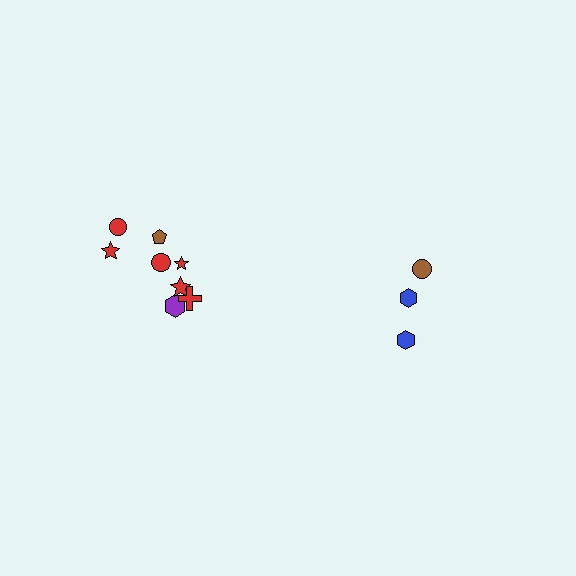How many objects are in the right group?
There are 3 objects.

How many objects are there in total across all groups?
There are 11 objects.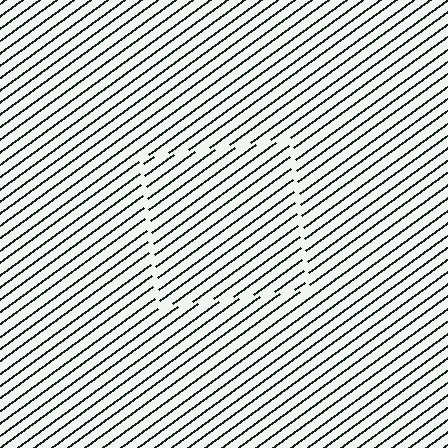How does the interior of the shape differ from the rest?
The interior of the shape contains the same grating, shifted by half a period — the contour is defined by the phase discontinuity where line-ends from the inner and outer gratings abut.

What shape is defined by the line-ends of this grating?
An illusory square. The interior of the shape contains the same grating, shifted by half a period — the contour is defined by the phase discontinuity where line-ends from the inner and outer gratings abut.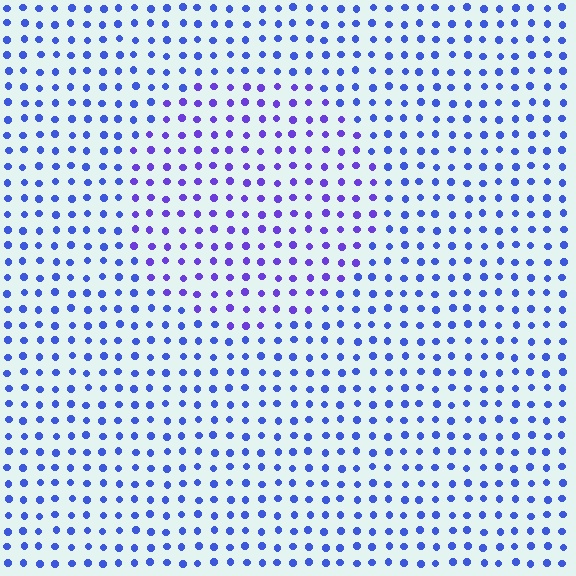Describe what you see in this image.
The image is filled with small blue elements in a uniform arrangement. A circle-shaped region is visible where the elements are tinted to a slightly different hue, forming a subtle color boundary.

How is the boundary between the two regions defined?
The boundary is defined purely by a slight shift in hue (about 28 degrees). Spacing, size, and orientation are identical on both sides.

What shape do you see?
I see a circle.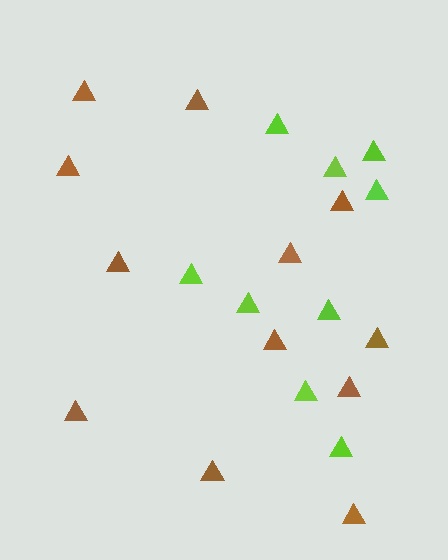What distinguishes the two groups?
There are 2 groups: one group of lime triangles (9) and one group of brown triangles (12).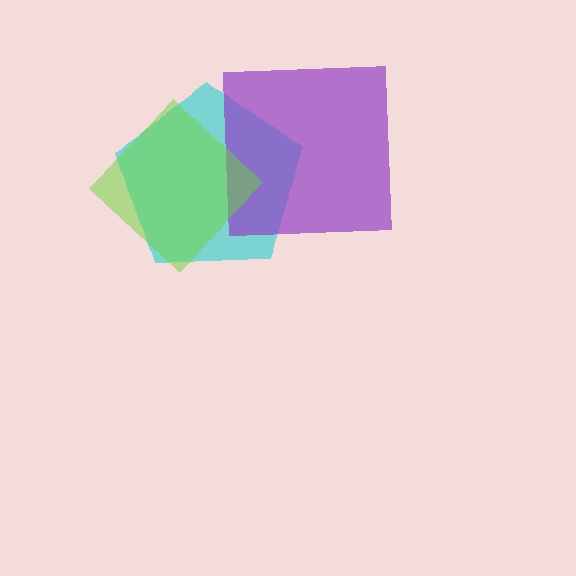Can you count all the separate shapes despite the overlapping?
Yes, there are 3 separate shapes.